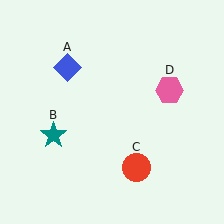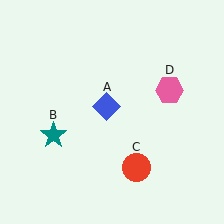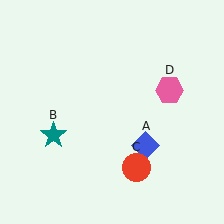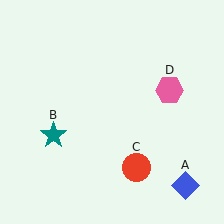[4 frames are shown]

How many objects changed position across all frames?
1 object changed position: blue diamond (object A).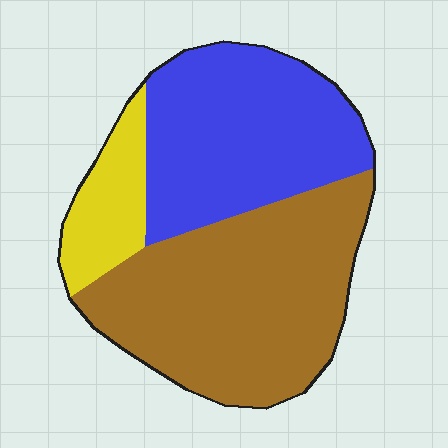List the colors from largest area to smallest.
From largest to smallest: brown, blue, yellow.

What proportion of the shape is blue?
Blue takes up about three eighths (3/8) of the shape.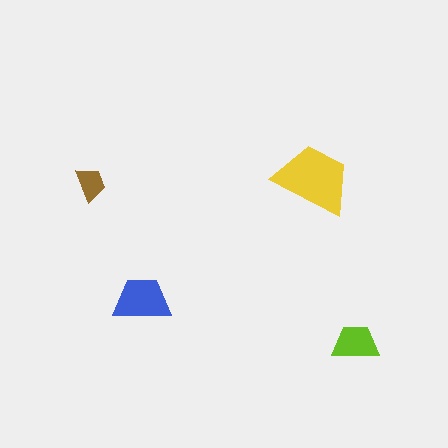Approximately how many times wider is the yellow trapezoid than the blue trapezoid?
About 1.5 times wider.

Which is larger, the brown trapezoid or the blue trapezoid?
The blue one.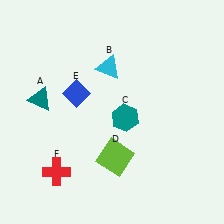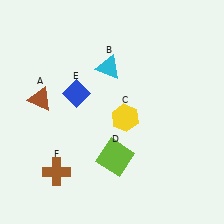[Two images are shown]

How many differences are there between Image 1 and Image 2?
There are 3 differences between the two images.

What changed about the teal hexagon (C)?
In Image 1, C is teal. In Image 2, it changed to yellow.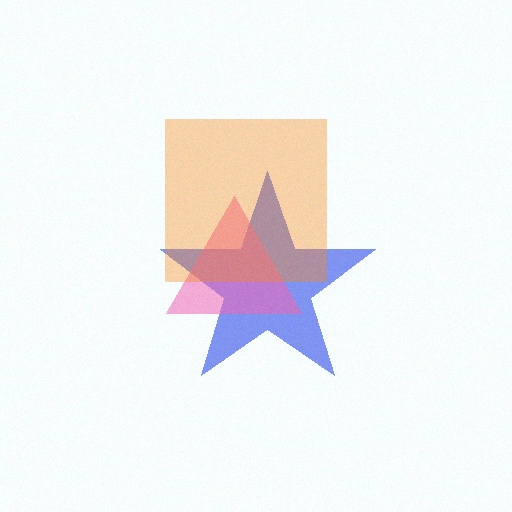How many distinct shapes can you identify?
There are 3 distinct shapes: a blue star, a pink triangle, an orange square.